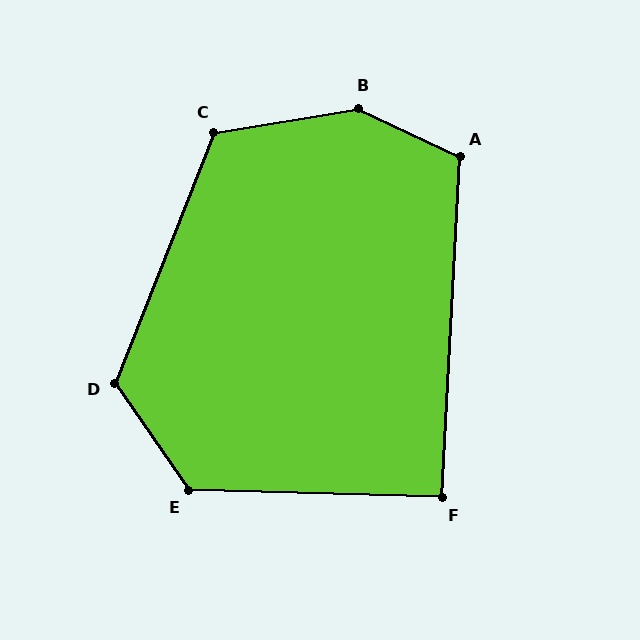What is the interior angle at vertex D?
Approximately 124 degrees (obtuse).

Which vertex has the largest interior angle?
B, at approximately 145 degrees.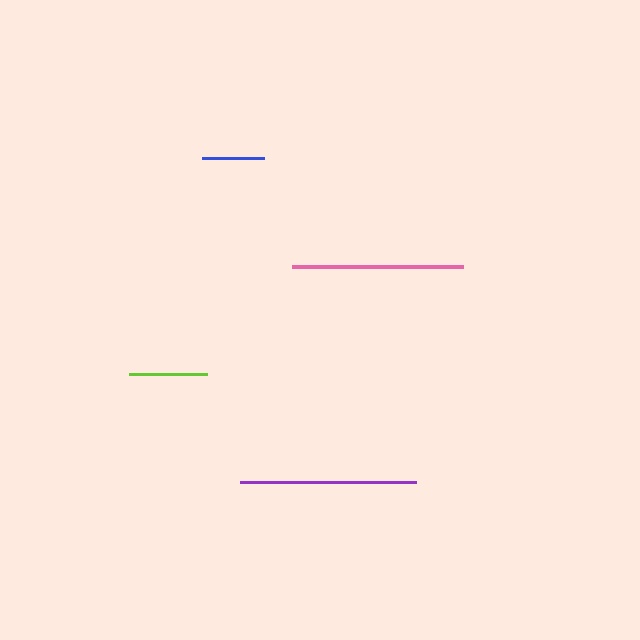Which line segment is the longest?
The purple line is the longest at approximately 176 pixels.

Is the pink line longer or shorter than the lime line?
The pink line is longer than the lime line.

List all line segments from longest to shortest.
From longest to shortest: purple, pink, lime, blue.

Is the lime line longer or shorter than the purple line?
The purple line is longer than the lime line.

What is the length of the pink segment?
The pink segment is approximately 171 pixels long.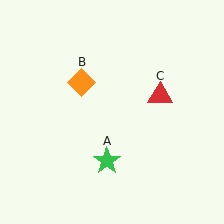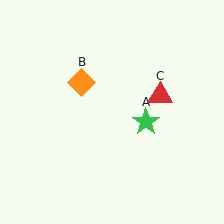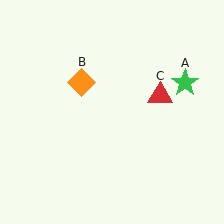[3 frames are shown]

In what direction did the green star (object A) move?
The green star (object A) moved up and to the right.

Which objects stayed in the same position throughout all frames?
Orange diamond (object B) and red triangle (object C) remained stationary.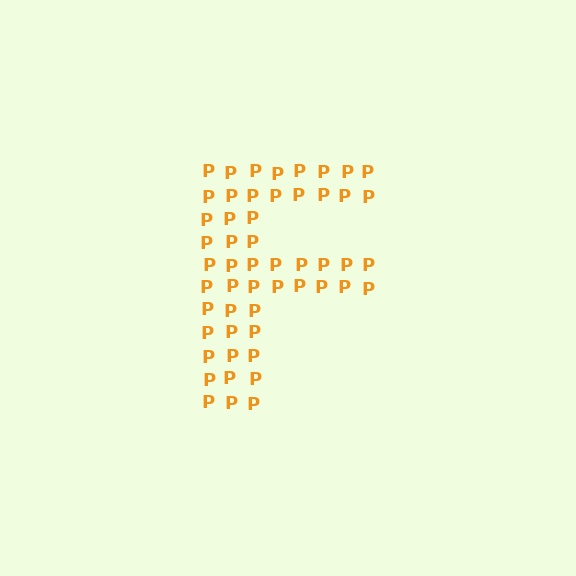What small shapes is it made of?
It is made of small letter P's.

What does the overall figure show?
The overall figure shows the letter F.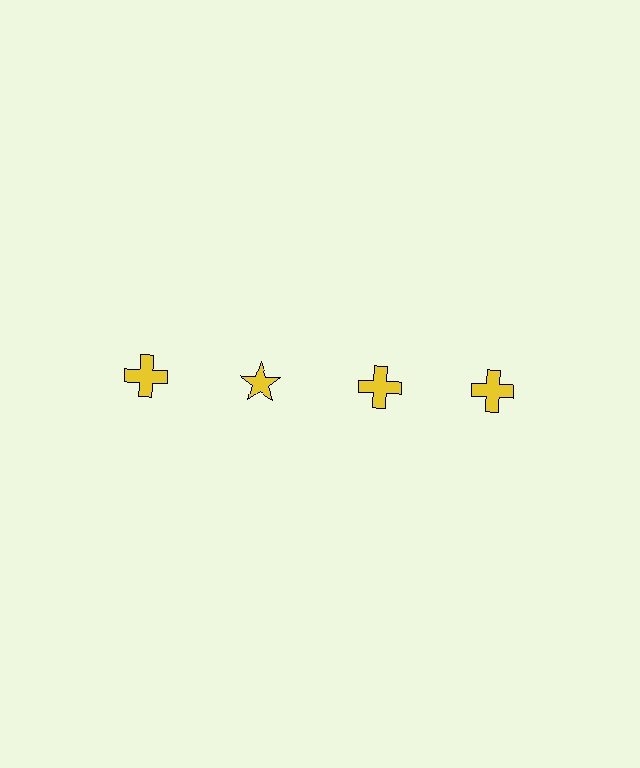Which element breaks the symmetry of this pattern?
The yellow star in the top row, second from left column breaks the symmetry. All other shapes are yellow crosses.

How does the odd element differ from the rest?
It has a different shape: star instead of cross.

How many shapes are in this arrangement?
There are 4 shapes arranged in a grid pattern.